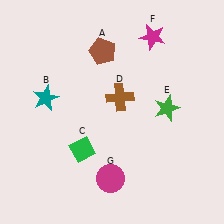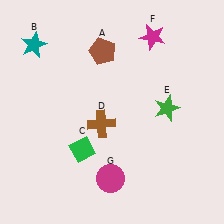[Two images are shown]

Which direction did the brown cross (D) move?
The brown cross (D) moved down.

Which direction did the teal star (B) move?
The teal star (B) moved up.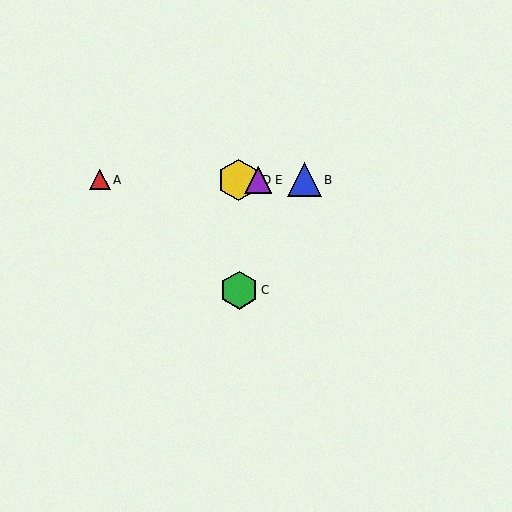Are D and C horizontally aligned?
No, D is at y≈180 and C is at y≈290.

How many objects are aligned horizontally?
4 objects (A, B, D, E) are aligned horizontally.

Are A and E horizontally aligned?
Yes, both are at y≈180.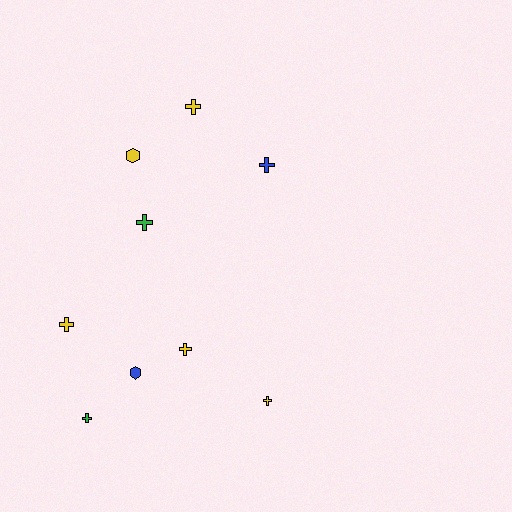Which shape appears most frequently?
Cross, with 7 objects.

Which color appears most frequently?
Yellow, with 5 objects.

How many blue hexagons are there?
There is 1 blue hexagon.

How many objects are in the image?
There are 9 objects.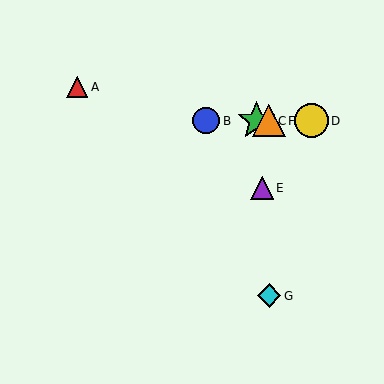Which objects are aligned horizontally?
Objects B, C, D, F are aligned horizontally.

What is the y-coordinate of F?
Object F is at y≈121.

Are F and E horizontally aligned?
No, F is at y≈121 and E is at y≈188.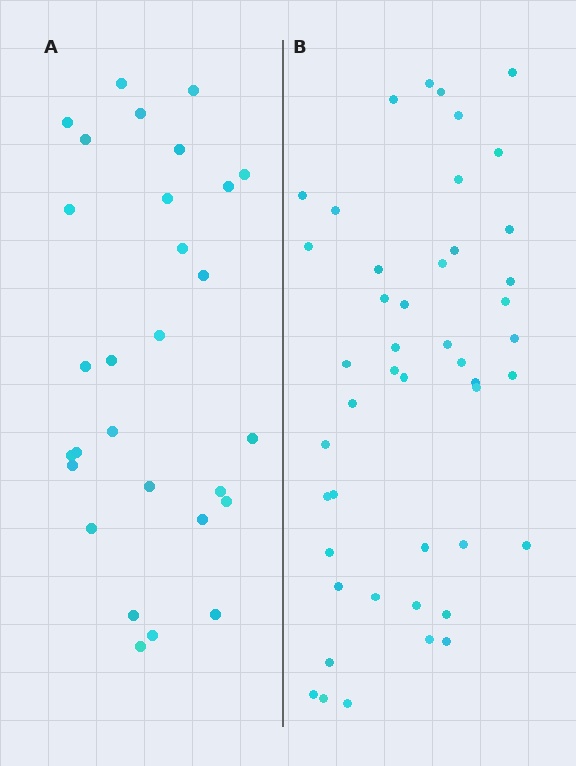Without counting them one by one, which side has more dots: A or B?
Region B (the right region) has more dots.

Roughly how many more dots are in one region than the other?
Region B has approximately 15 more dots than region A.